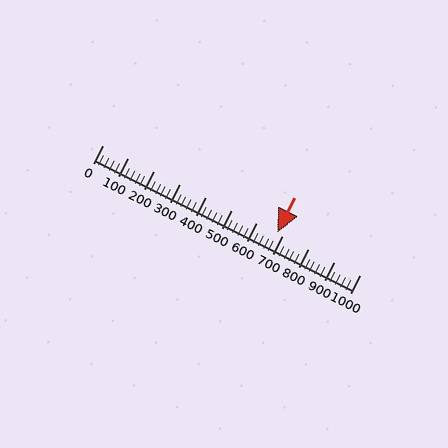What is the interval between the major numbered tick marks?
The major tick marks are spaced 100 units apart.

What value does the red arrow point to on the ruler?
The red arrow points to approximately 680.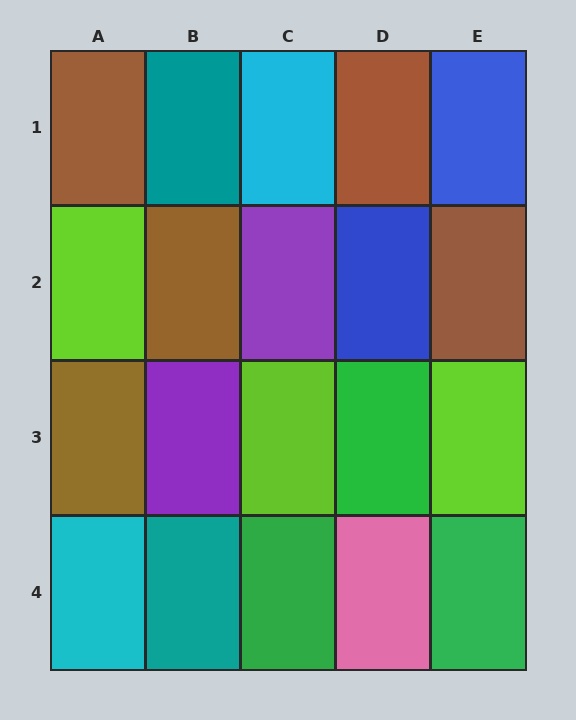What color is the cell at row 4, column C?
Green.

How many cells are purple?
2 cells are purple.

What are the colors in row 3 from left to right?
Brown, purple, lime, green, lime.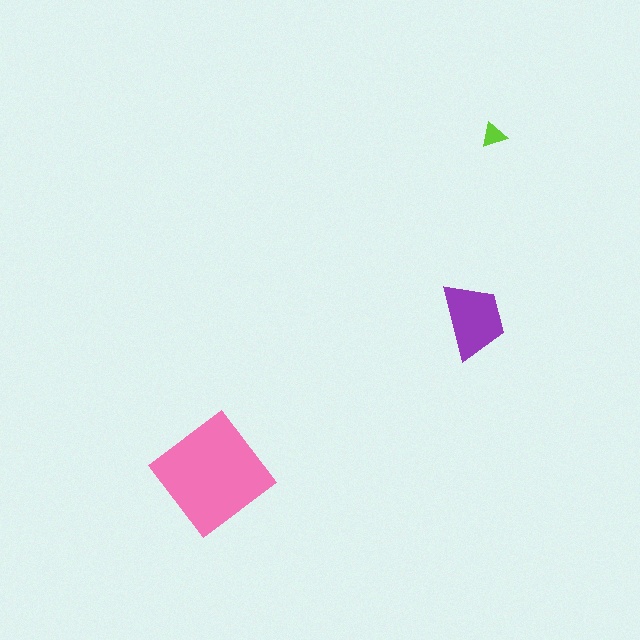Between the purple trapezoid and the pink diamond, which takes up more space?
The pink diamond.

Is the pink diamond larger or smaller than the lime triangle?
Larger.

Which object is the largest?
The pink diamond.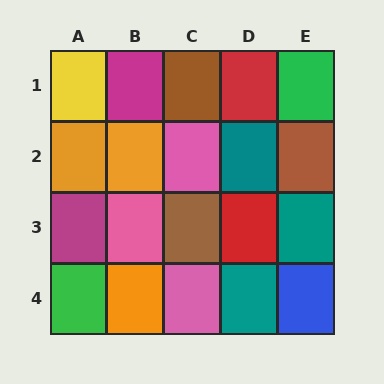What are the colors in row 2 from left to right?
Orange, orange, pink, teal, brown.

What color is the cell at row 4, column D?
Teal.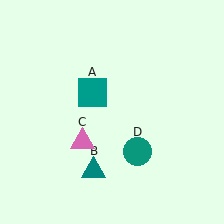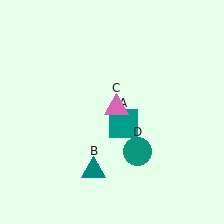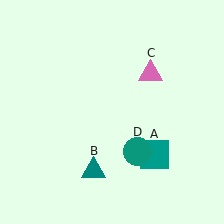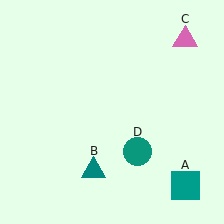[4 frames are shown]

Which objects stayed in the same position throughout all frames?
Teal triangle (object B) and teal circle (object D) remained stationary.